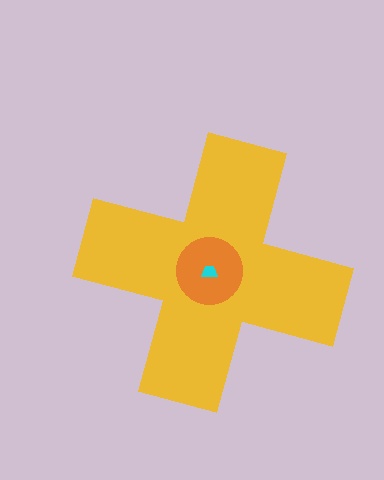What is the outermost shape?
The yellow cross.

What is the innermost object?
The cyan trapezoid.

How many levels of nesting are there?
3.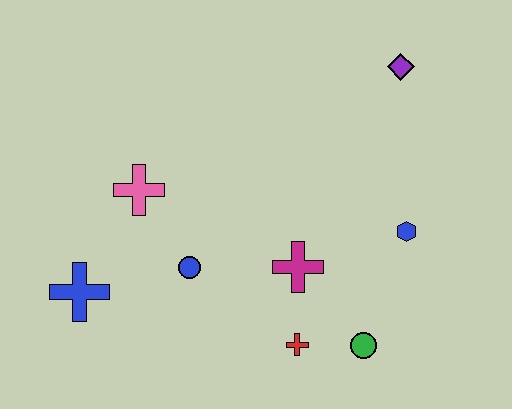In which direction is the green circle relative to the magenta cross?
The green circle is below the magenta cross.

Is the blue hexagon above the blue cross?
Yes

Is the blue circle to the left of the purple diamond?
Yes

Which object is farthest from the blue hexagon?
The blue cross is farthest from the blue hexagon.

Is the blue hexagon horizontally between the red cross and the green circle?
No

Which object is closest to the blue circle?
The pink cross is closest to the blue circle.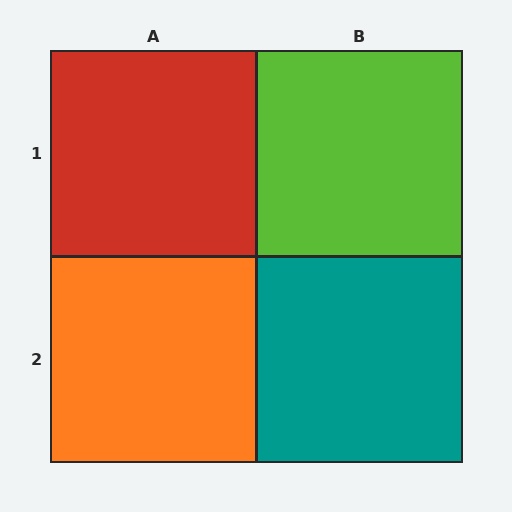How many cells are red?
1 cell is red.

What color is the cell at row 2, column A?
Orange.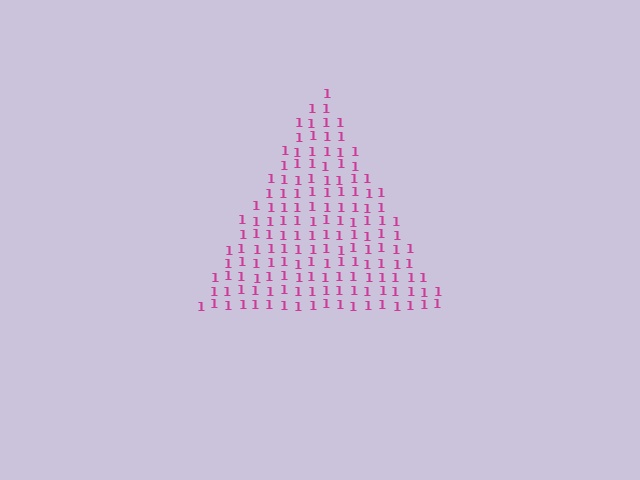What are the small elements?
The small elements are digit 1's.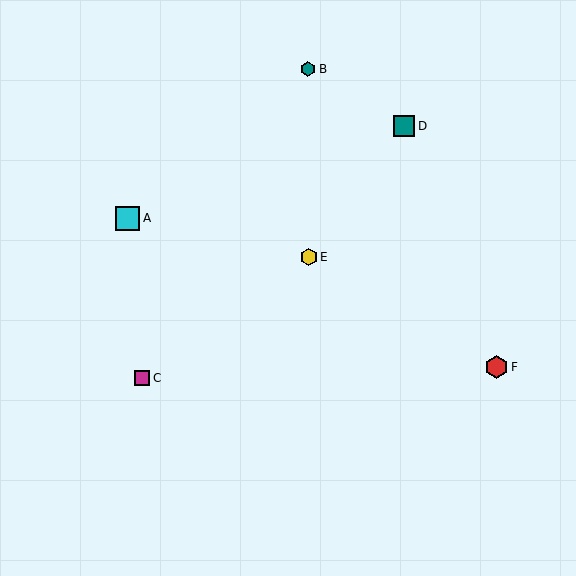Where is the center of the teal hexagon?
The center of the teal hexagon is at (308, 69).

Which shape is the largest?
The cyan square (labeled A) is the largest.